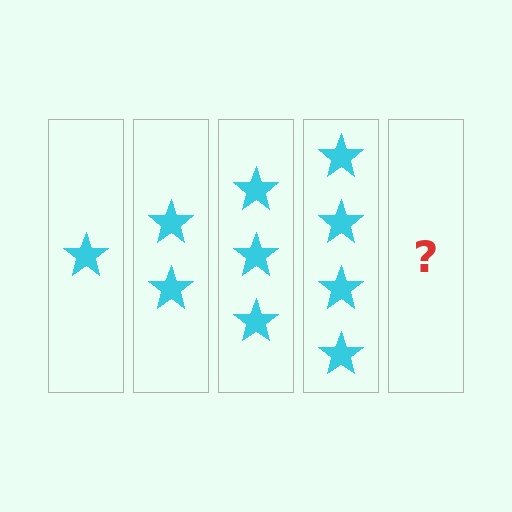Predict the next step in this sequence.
The next step is 5 stars.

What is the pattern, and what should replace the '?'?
The pattern is that each step adds one more star. The '?' should be 5 stars.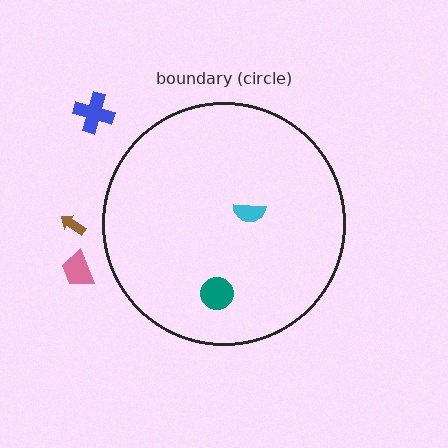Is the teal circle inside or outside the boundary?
Inside.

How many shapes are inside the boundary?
2 inside, 3 outside.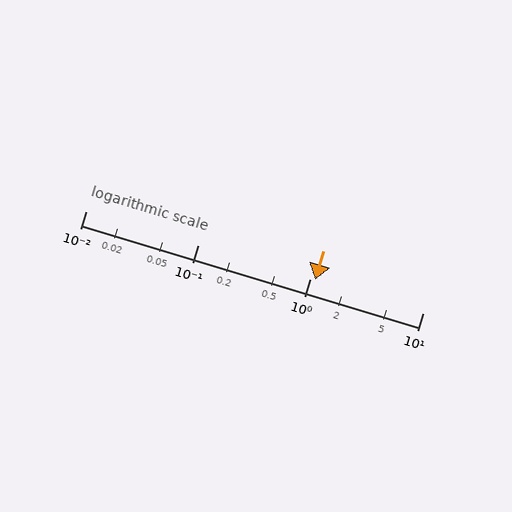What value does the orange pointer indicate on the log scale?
The pointer indicates approximately 1.1.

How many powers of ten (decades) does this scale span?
The scale spans 3 decades, from 0.01 to 10.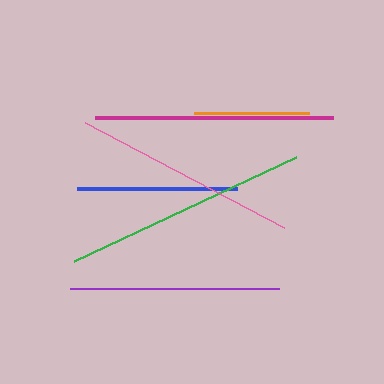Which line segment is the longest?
The green line is the longest at approximately 245 pixels.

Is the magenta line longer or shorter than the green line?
The green line is longer than the magenta line.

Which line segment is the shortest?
The orange line is the shortest at approximately 115 pixels.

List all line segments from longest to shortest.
From longest to shortest: green, magenta, pink, purple, blue, orange.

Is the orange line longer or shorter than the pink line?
The pink line is longer than the orange line.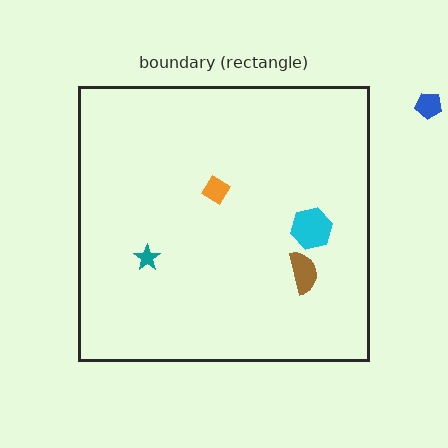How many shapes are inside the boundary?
4 inside, 1 outside.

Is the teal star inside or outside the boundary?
Inside.